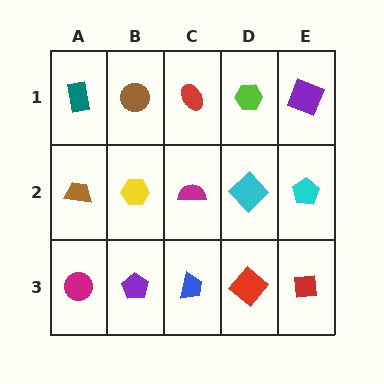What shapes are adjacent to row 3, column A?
A brown trapezoid (row 2, column A), a purple pentagon (row 3, column B).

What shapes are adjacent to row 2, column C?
A red ellipse (row 1, column C), a blue trapezoid (row 3, column C), a yellow hexagon (row 2, column B), a cyan diamond (row 2, column D).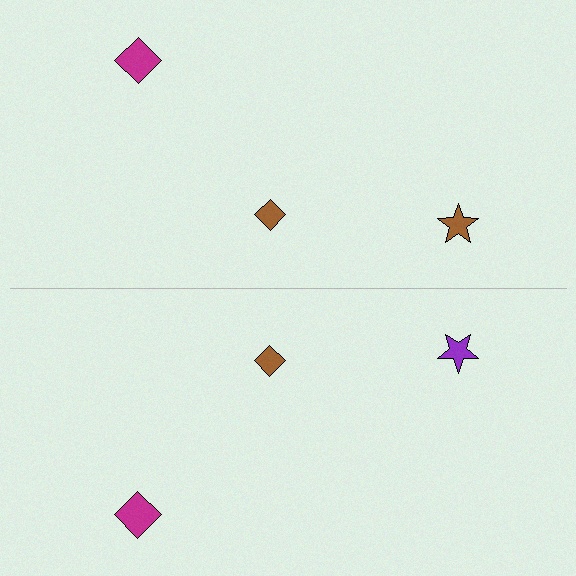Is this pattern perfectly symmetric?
No, the pattern is not perfectly symmetric. The purple star on the bottom side breaks the symmetry — its mirror counterpart is brown.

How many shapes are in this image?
There are 6 shapes in this image.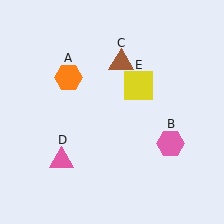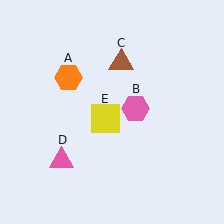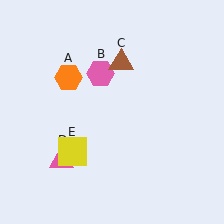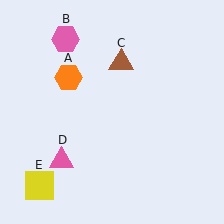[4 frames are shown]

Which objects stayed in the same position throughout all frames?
Orange hexagon (object A) and brown triangle (object C) and pink triangle (object D) remained stationary.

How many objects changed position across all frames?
2 objects changed position: pink hexagon (object B), yellow square (object E).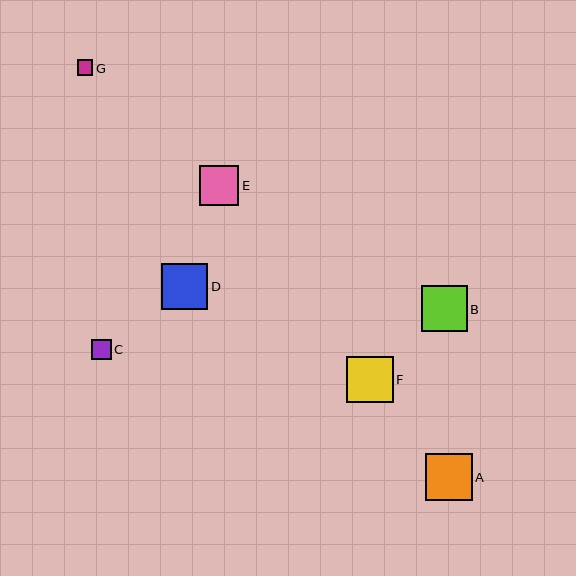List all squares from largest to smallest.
From largest to smallest: A, F, D, B, E, C, G.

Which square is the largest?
Square A is the largest with a size of approximately 47 pixels.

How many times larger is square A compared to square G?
Square A is approximately 3.0 times the size of square G.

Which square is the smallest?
Square G is the smallest with a size of approximately 15 pixels.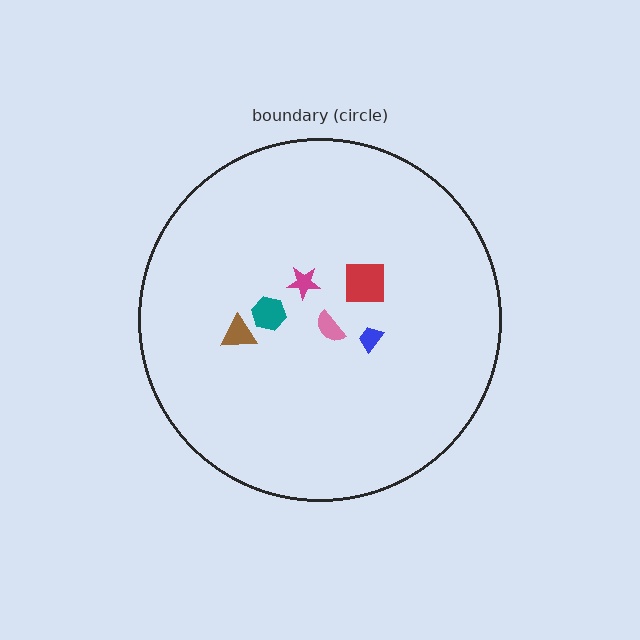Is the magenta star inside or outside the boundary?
Inside.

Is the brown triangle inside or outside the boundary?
Inside.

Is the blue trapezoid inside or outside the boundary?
Inside.